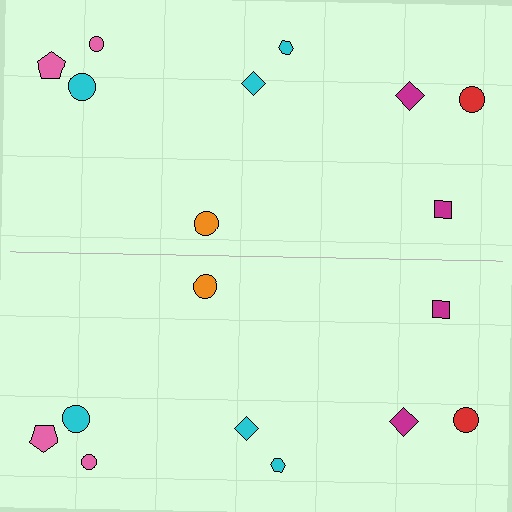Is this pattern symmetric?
Yes, this pattern has bilateral (reflection) symmetry.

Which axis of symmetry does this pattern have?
The pattern has a horizontal axis of symmetry running through the center of the image.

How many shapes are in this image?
There are 18 shapes in this image.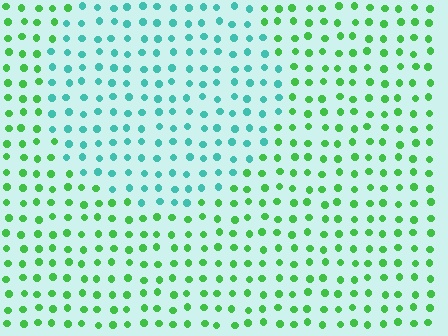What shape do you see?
I see a circle.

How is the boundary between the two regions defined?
The boundary is defined purely by a slight shift in hue (about 50 degrees). Spacing, size, and orientation are identical on both sides.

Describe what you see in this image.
The image is filled with small green elements in a uniform arrangement. A circle-shaped region is visible where the elements are tinted to a slightly different hue, forming a subtle color boundary.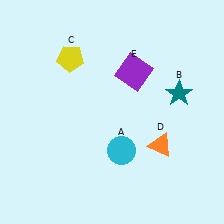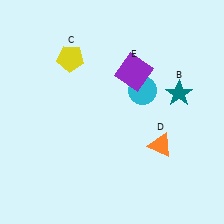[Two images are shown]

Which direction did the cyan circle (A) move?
The cyan circle (A) moved up.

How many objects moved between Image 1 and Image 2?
1 object moved between the two images.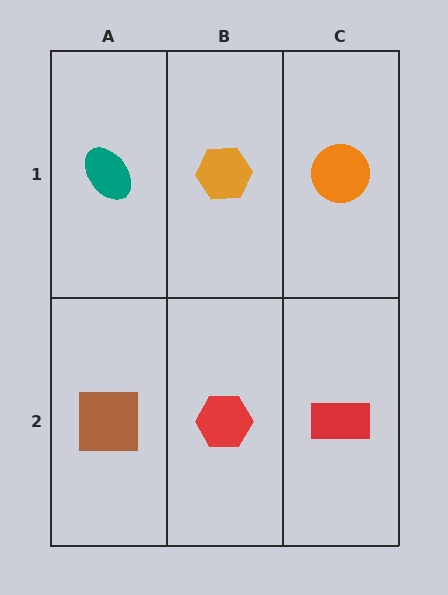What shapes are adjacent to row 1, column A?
A brown square (row 2, column A), an orange hexagon (row 1, column B).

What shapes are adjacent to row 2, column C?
An orange circle (row 1, column C), a red hexagon (row 2, column B).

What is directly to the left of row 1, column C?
An orange hexagon.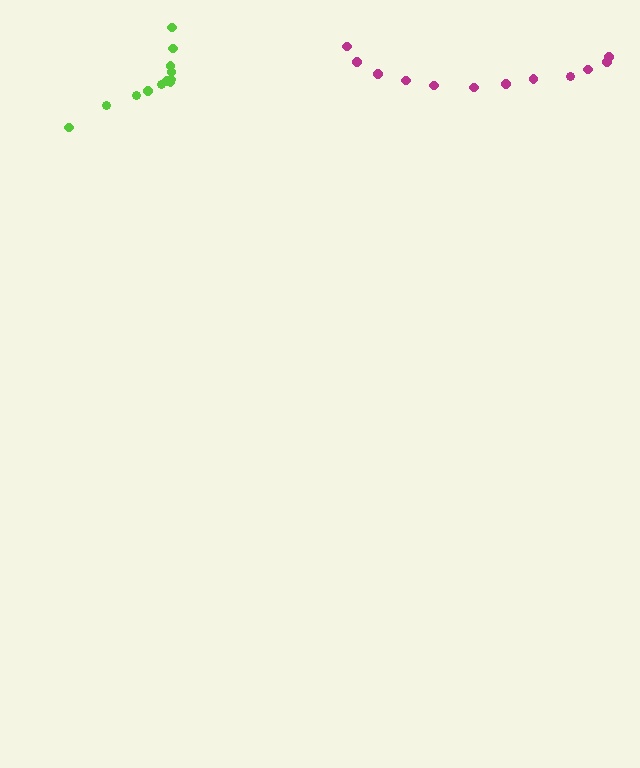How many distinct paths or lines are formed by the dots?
There are 2 distinct paths.